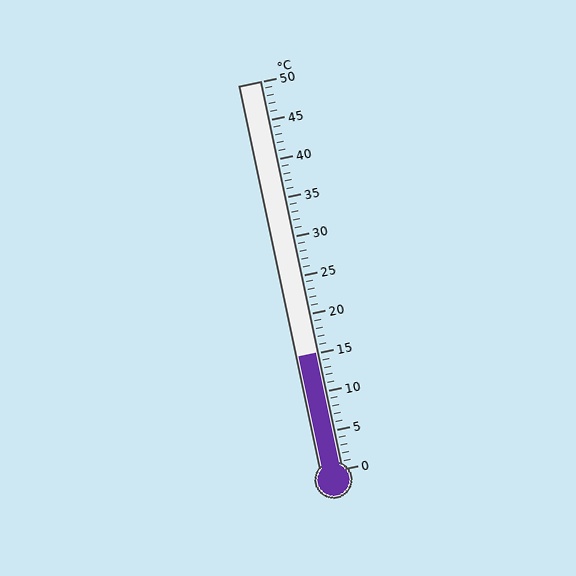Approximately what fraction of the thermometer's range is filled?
The thermometer is filled to approximately 30% of its range.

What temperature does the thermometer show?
The thermometer shows approximately 15°C.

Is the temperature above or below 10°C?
The temperature is above 10°C.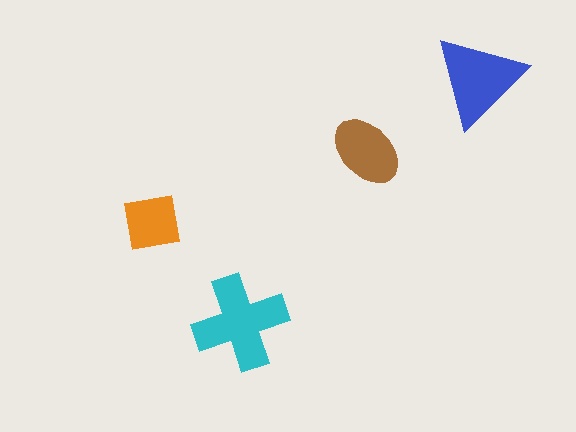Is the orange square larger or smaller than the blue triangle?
Smaller.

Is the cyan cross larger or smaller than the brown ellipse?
Larger.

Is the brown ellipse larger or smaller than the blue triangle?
Smaller.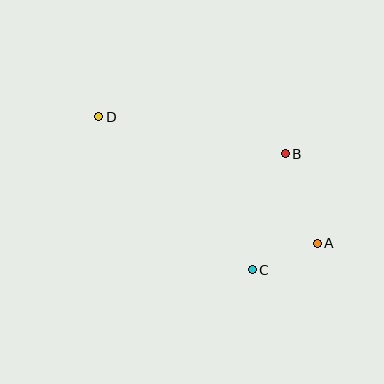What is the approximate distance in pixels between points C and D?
The distance between C and D is approximately 217 pixels.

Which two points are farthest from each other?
Points A and D are farthest from each other.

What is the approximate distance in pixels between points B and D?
The distance between B and D is approximately 190 pixels.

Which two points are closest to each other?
Points A and C are closest to each other.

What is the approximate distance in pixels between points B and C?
The distance between B and C is approximately 121 pixels.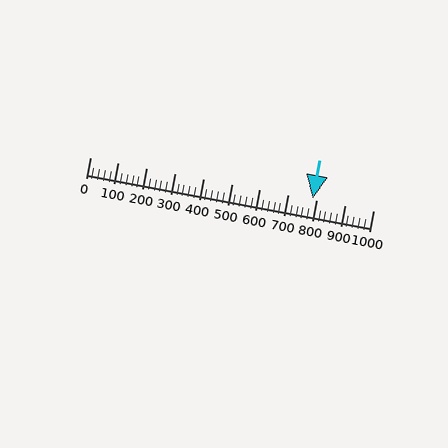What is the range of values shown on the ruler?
The ruler shows values from 0 to 1000.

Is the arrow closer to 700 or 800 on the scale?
The arrow is closer to 800.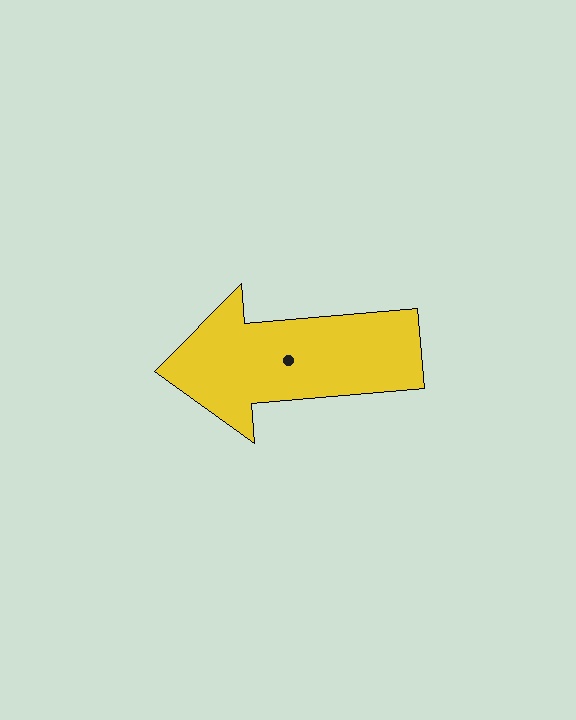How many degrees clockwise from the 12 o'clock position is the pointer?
Approximately 265 degrees.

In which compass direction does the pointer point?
West.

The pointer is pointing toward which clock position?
Roughly 9 o'clock.